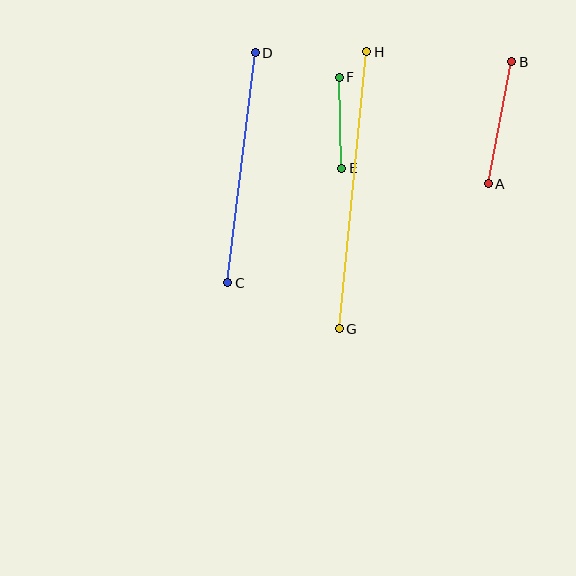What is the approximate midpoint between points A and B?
The midpoint is at approximately (500, 123) pixels.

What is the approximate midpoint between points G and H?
The midpoint is at approximately (353, 190) pixels.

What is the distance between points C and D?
The distance is approximately 231 pixels.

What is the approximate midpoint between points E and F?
The midpoint is at approximately (340, 123) pixels.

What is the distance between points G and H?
The distance is approximately 279 pixels.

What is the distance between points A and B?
The distance is approximately 124 pixels.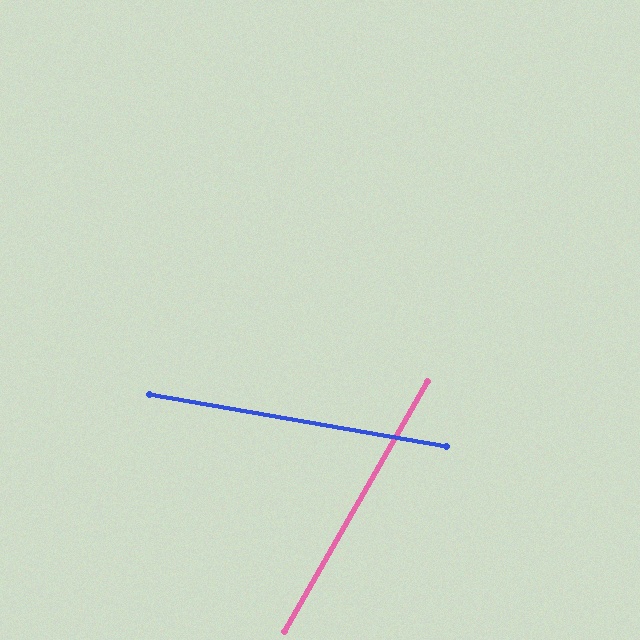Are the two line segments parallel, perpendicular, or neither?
Neither parallel nor perpendicular — they differ by about 70°.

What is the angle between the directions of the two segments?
Approximately 70 degrees.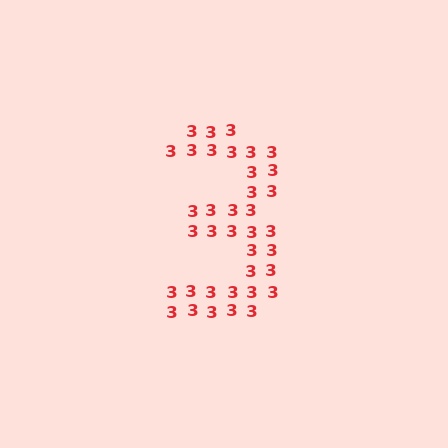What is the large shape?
The large shape is the digit 3.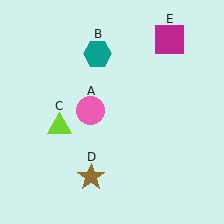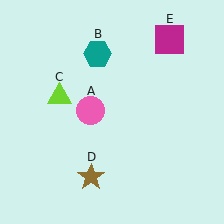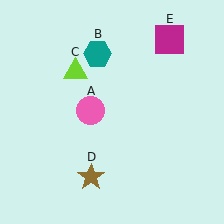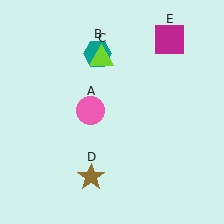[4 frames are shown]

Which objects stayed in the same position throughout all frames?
Pink circle (object A) and teal hexagon (object B) and brown star (object D) and magenta square (object E) remained stationary.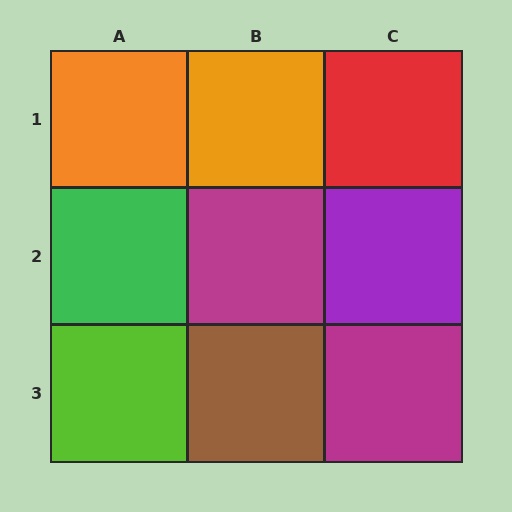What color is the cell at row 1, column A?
Orange.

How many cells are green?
1 cell is green.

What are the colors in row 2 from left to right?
Green, magenta, purple.